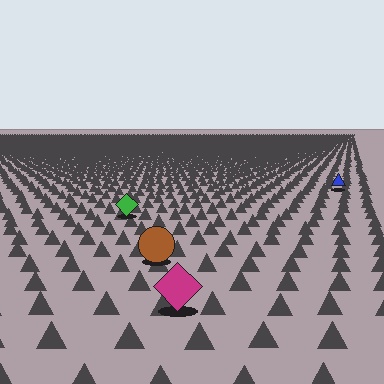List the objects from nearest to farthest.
From nearest to farthest: the magenta diamond, the brown circle, the green diamond, the blue triangle.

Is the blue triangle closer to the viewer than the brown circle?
No. The brown circle is closer — you can tell from the texture gradient: the ground texture is coarser near it.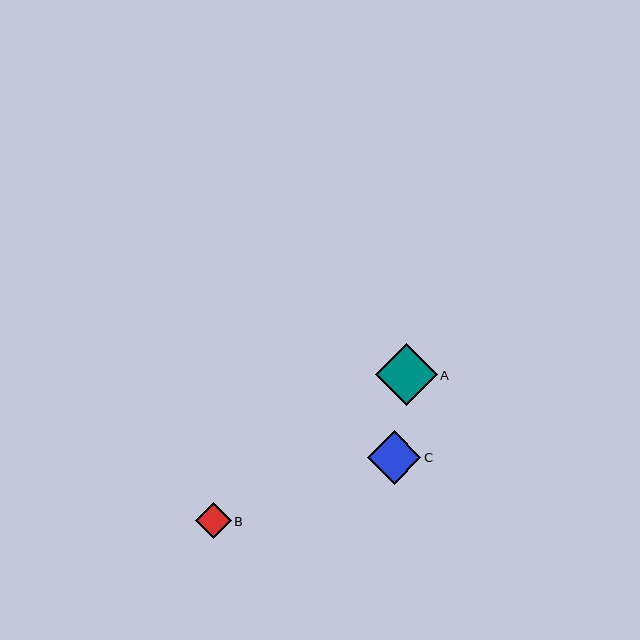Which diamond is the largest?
Diamond A is the largest with a size of approximately 62 pixels.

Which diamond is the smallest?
Diamond B is the smallest with a size of approximately 36 pixels.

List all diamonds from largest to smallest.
From largest to smallest: A, C, B.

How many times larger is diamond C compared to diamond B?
Diamond C is approximately 1.5 times the size of diamond B.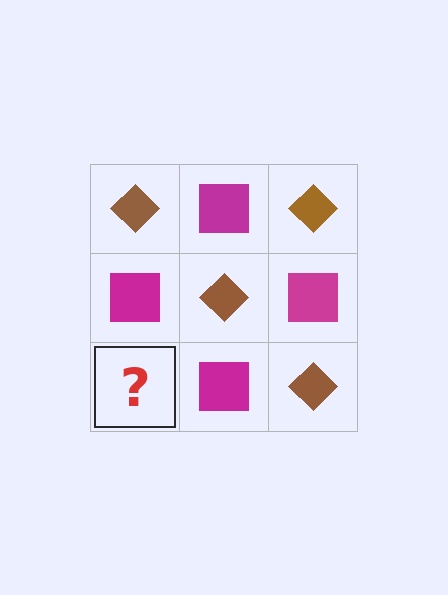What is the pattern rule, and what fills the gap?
The rule is that it alternates brown diamond and magenta square in a checkerboard pattern. The gap should be filled with a brown diamond.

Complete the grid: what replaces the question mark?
The question mark should be replaced with a brown diamond.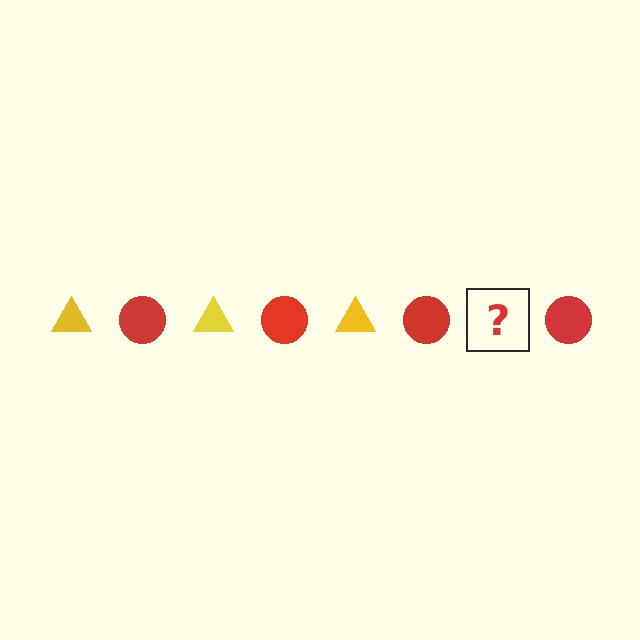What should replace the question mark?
The question mark should be replaced with a yellow triangle.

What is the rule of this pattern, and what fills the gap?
The rule is that the pattern alternates between yellow triangle and red circle. The gap should be filled with a yellow triangle.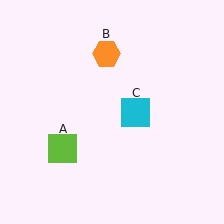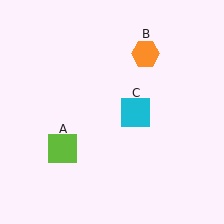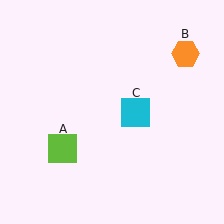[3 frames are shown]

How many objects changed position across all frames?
1 object changed position: orange hexagon (object B).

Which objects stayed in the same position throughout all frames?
Lime square (object A) and cyan square (object C) remained stationary.